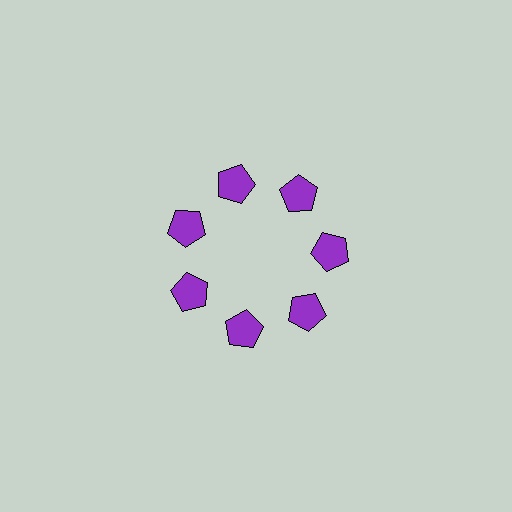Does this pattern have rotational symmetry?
Yes, this pattern has 7-fold rotational symmetry. It looks the same after rotating 51 degrees around the center.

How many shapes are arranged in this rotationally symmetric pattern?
There are 7 shapes, arranged in 7 groups of 1.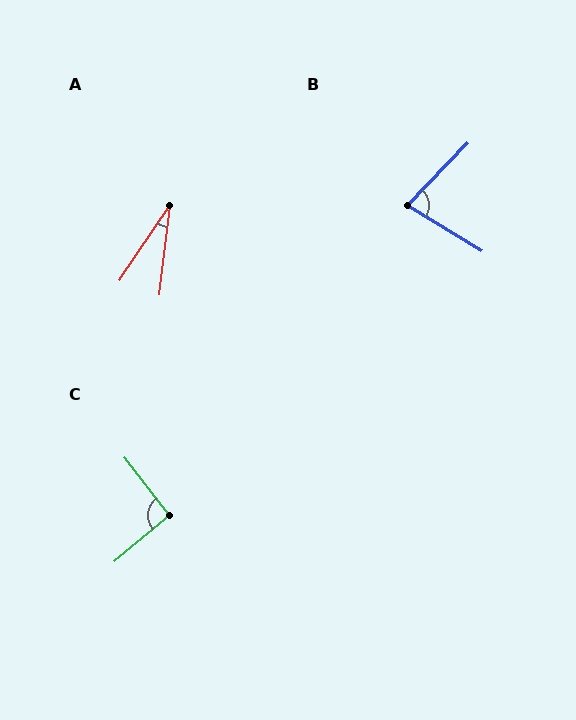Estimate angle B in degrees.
Approximately 77 degrees.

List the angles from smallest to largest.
A (27°), B (77°), C (93°).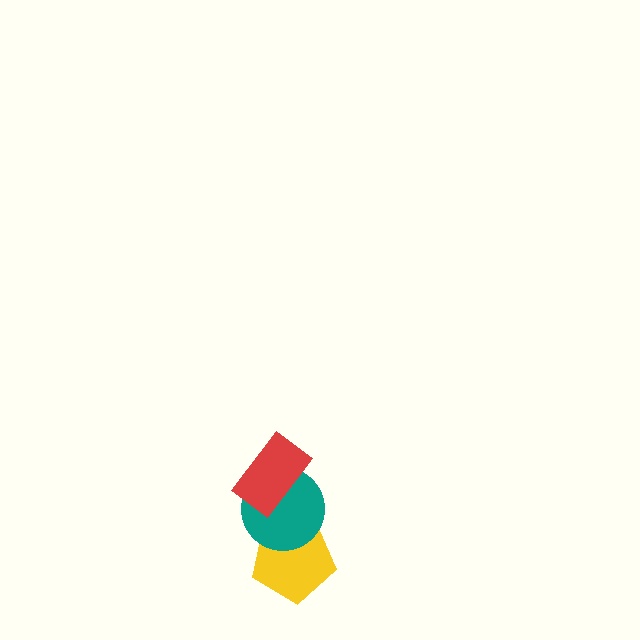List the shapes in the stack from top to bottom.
From top to bottom: the red rectangle, the teal circle, the yellow pentagon.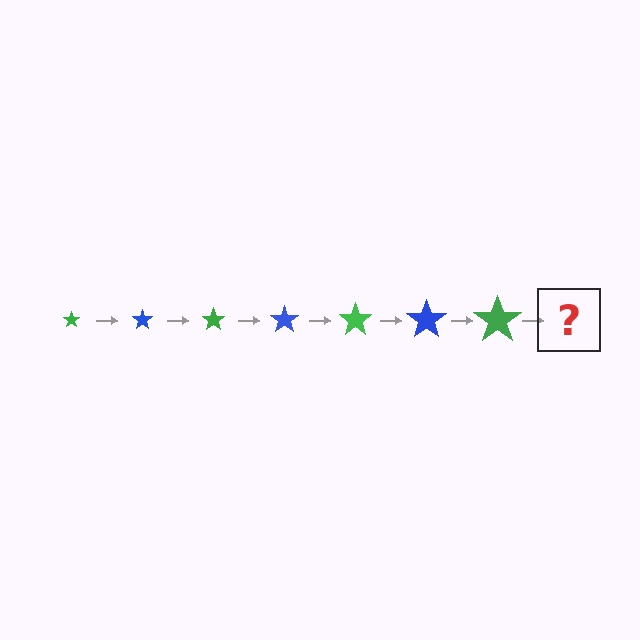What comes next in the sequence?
The next element should be a blue star, larger than the previous one.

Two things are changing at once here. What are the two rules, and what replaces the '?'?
The two rules are that the star grows larger each step and the color cycles through green and blue. The '?' should be a blue star, larger than the previous one.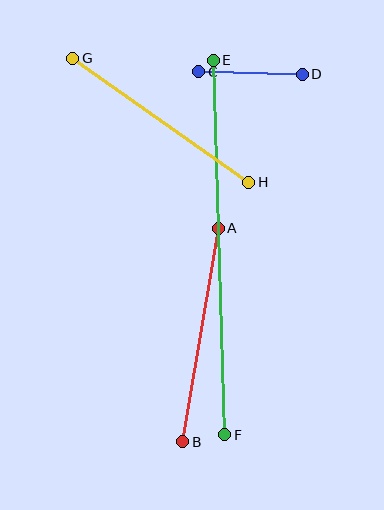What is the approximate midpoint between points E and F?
The midpoint is at approximately (219, 247) pixels.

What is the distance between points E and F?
The distance is approximately 375 pixels.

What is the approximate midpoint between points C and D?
The midpoint is at approximately (250, 73) pixels.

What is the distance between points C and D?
The distance is approximately 103 pixels.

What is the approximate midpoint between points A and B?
The midpoint is at approximately (200, 335) pixels.